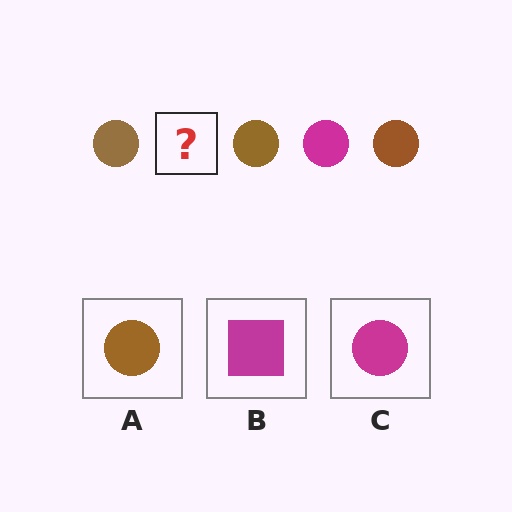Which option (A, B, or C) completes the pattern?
C.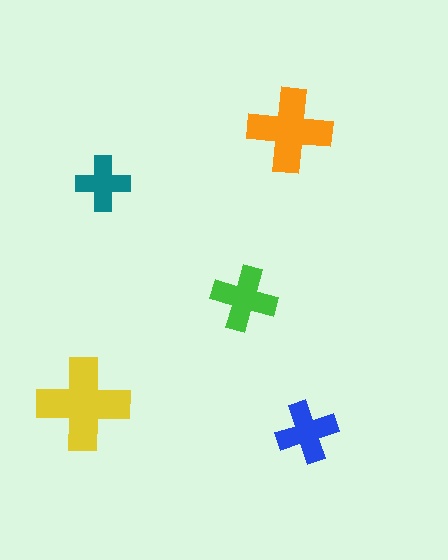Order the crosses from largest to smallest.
the yellow one, the orange one, the green one, the blue one, the teal one.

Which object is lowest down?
The blue cross is bottommost.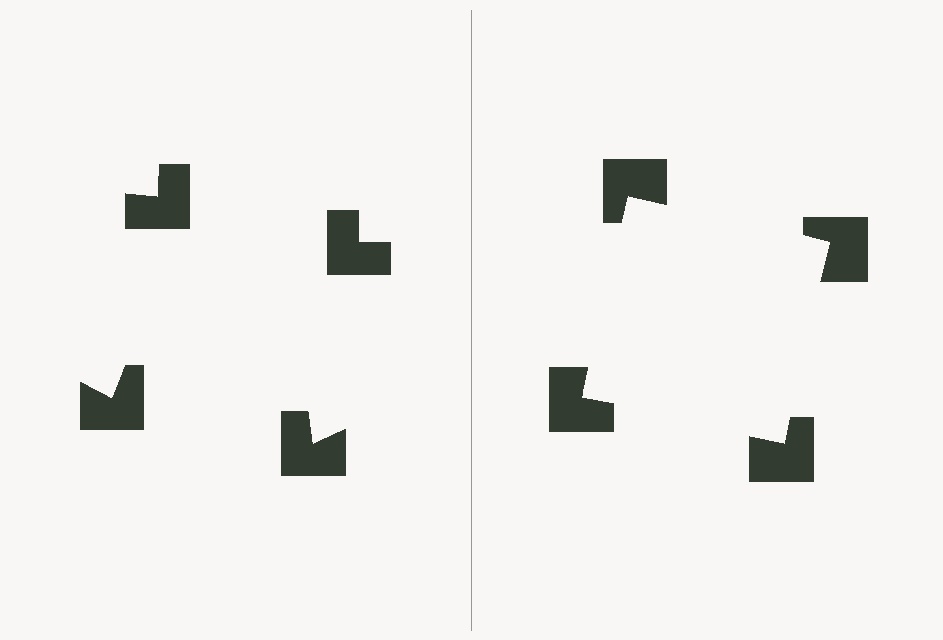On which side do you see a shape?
An illusory square appears on the right side. On the left side the wedge cuts are rotated, so no coherent shape forms.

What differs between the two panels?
The notched squares are positioned identically on both sides; only the wedge orientations differ. On the right they align to a square; on the left they are misaligned.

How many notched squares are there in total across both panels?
8 — 4 on each side.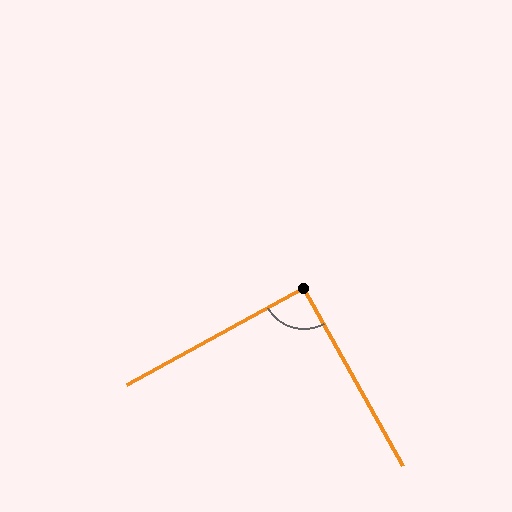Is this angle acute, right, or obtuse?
It is approximately a right angle.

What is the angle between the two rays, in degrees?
Approximately 91 degrees.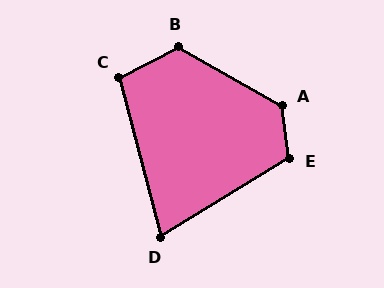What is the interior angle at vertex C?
Approximately 103 degrees (obtuse).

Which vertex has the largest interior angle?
A, at approximately 127 degrees.